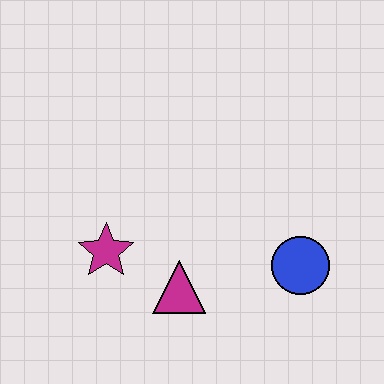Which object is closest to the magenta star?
The magenta triangle is closest to the magenta star.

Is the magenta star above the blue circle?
Yes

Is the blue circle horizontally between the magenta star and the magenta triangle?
No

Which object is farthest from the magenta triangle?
The blue circle is farthest from the magenta triangle.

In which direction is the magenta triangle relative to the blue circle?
The magenta triangle is to the left of the blue circle.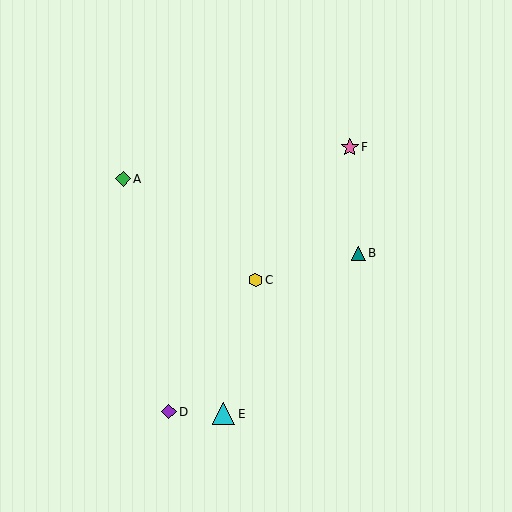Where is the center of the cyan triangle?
The center of the cyan triangle is at (224, 414).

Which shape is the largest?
The cyan triangle (labeled E) is the largest.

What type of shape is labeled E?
Shape E is a cyan triangle.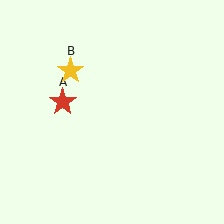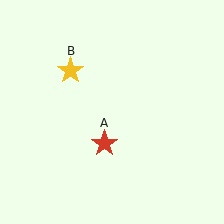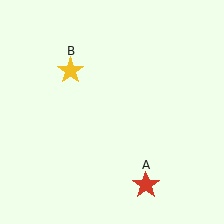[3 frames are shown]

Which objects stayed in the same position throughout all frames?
Yellow star (object B) remained stationary.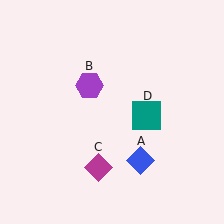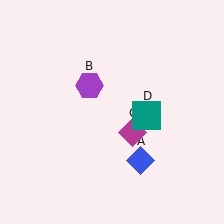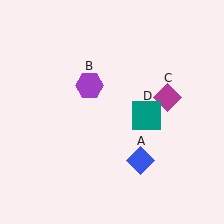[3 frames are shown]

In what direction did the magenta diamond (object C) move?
The magenta diamond (object C) moved up and to the right.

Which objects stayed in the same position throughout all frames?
Blue diamond (object A) and purple hexagon (object B) and teal square (object D) remained stationary.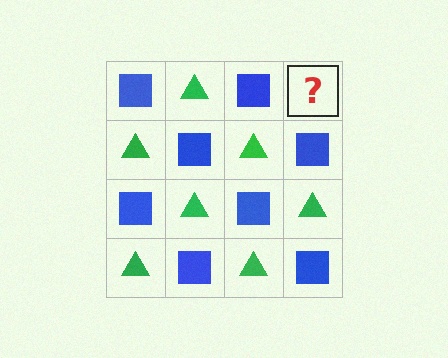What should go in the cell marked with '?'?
The missing cell should contain a green triangle.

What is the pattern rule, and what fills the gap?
The rule is that it alternates blue square and green triangle in a checkerboard pattern. The gap should be filled with a green triangle.